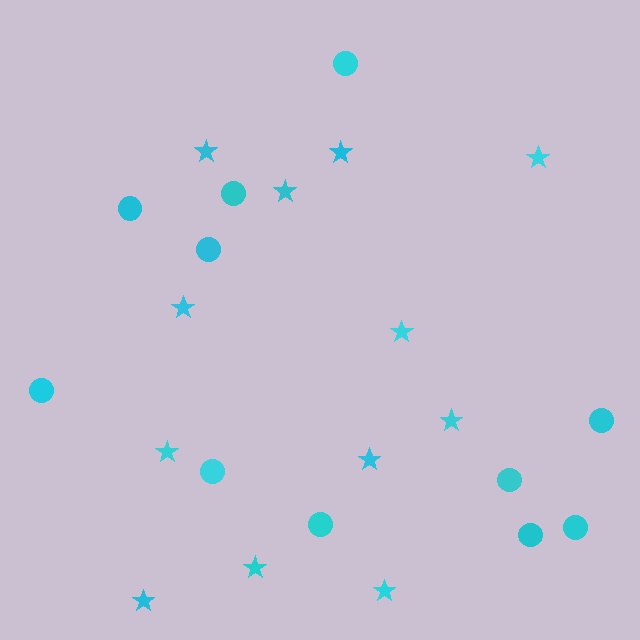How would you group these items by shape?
There are 2 groups: one group of circles (11) and one group of stars (12).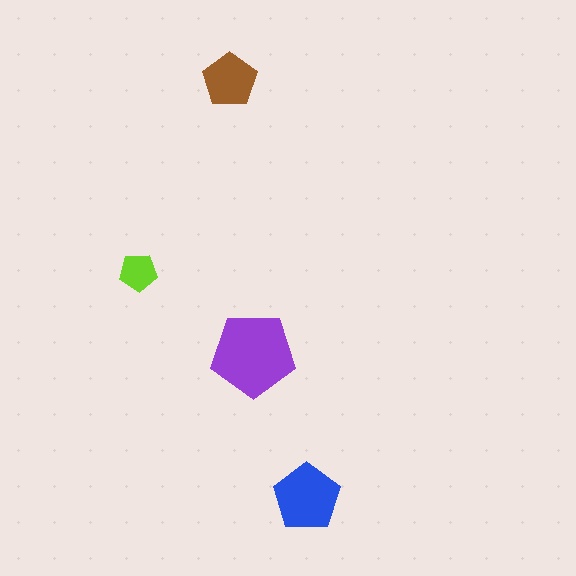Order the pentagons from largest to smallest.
the purple one, the blue one, the brown one, the lime one.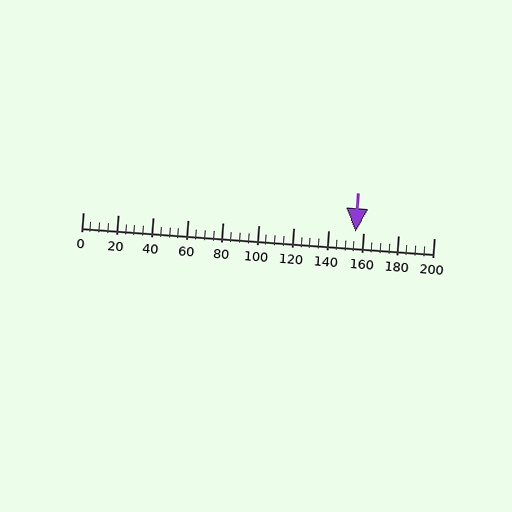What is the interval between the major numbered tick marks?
The major tick marks are spaced 20 units apart.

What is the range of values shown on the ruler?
The ruler shows values from 0 to 200.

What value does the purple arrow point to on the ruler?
The purple arrow points to approximately 155.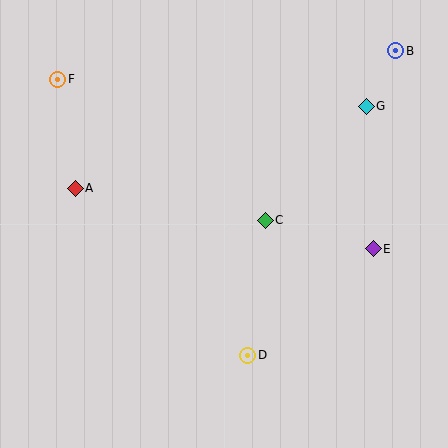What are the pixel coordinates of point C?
Point C is at (265, 220).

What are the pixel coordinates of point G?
Point G is at (366, 106).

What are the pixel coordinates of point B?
Point B is at (396, 51).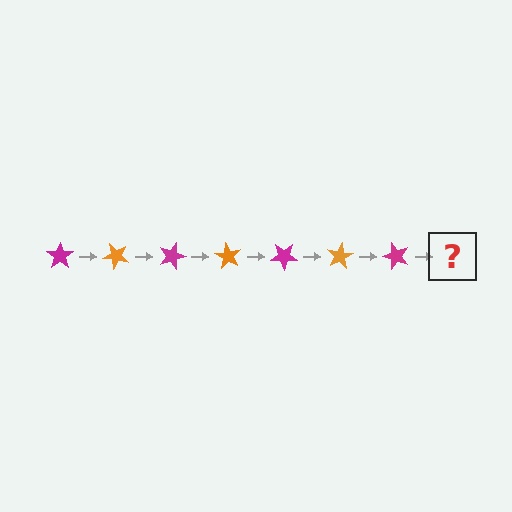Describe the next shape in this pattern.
It should be an orange star, rotated 315 degrees from the start.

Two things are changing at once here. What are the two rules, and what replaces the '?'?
The two rules are that it rotates 45 degrees each step and the color cycles through magenta and orange. The '?' should be an orange star, rotated 315 degrees from the start.